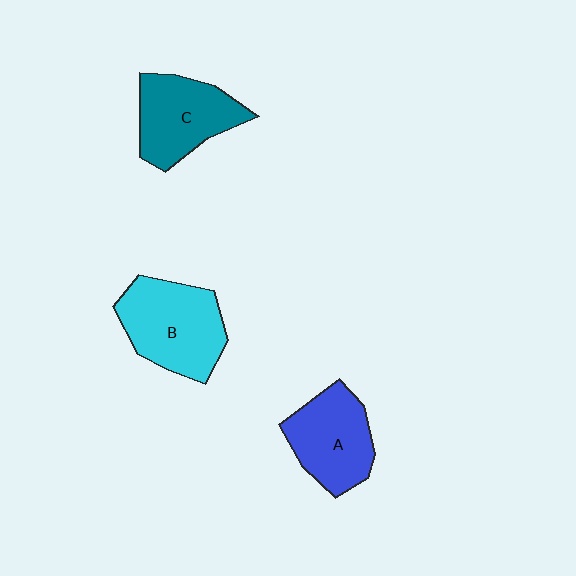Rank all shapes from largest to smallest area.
From largest to smallest: B (cyan), C (teal), A (blue).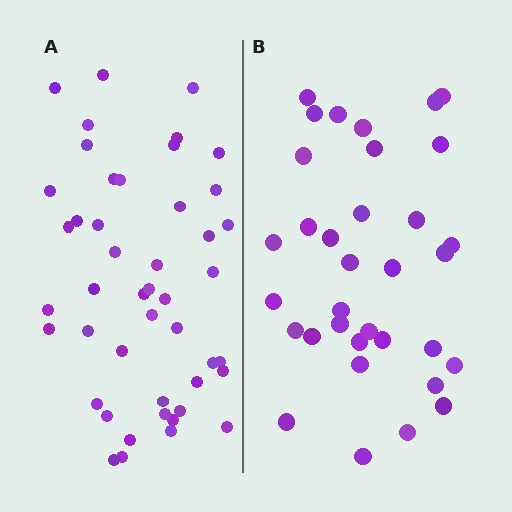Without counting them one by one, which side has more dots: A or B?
Region A (the left region) has more dots.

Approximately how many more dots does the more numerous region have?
Region A has roughly 12 or so more dots than region B.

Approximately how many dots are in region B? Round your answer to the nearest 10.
About 30 dots. (The exact count is 34, which rounds to 30.)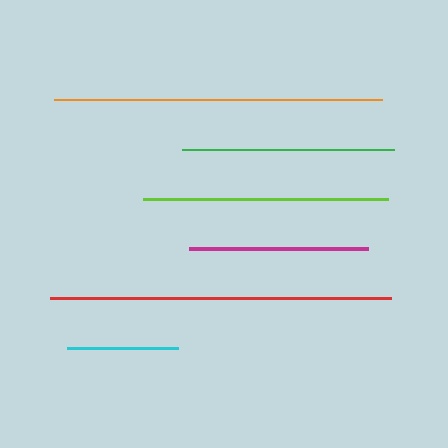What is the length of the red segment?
The red segment is approximately 341 pixels long.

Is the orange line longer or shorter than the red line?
The red line is longer than the orange line.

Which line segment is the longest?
The red line is the longest at approximately 341 pixels.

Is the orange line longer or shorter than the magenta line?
The orange line is longer than the magenta line.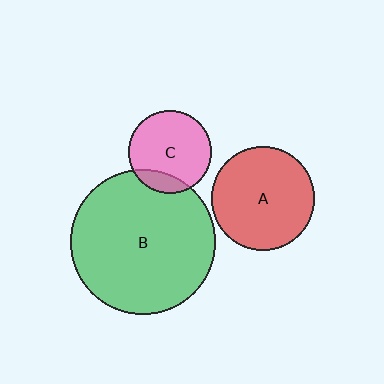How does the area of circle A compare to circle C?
Approximately 1.6 times.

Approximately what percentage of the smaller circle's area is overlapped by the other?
Approximately 15%.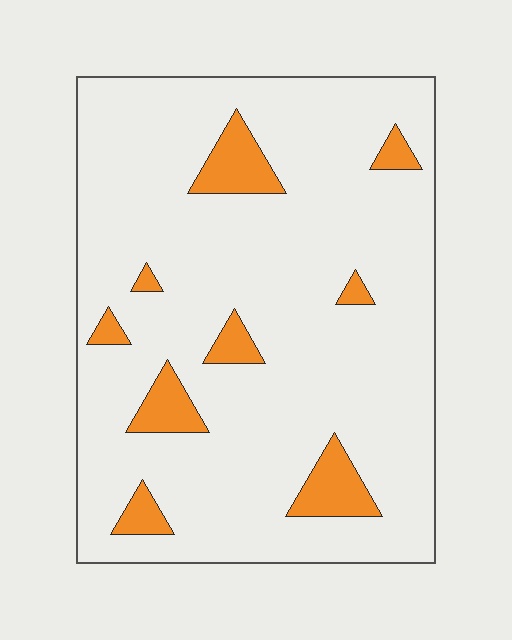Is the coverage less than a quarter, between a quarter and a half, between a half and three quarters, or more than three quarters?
Less than a quarter.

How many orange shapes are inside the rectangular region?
9.